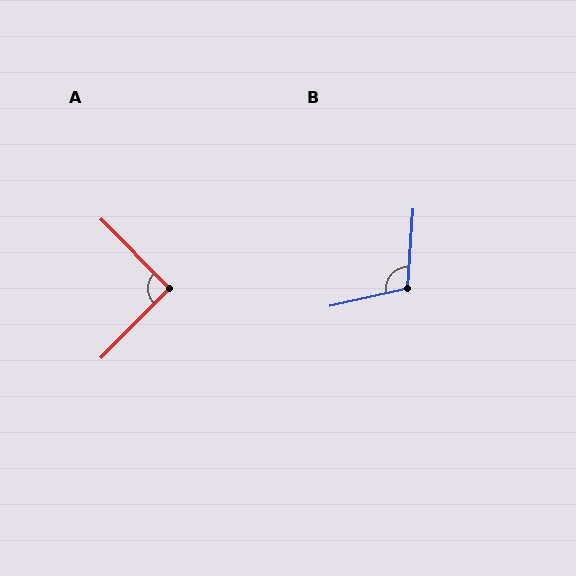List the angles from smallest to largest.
A (91°), B (106°).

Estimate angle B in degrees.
Approximately 106 degrees.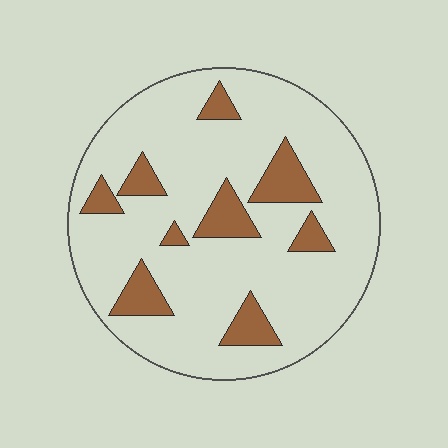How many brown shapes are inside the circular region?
9.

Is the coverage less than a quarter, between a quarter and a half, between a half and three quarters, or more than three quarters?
Less than a quarter.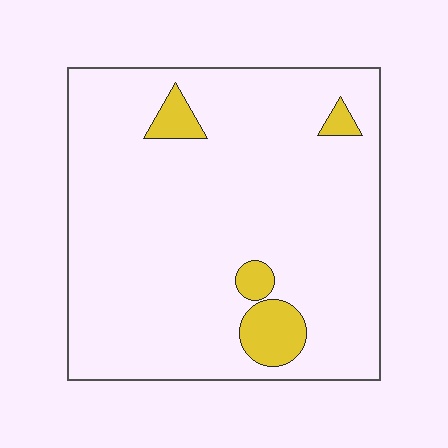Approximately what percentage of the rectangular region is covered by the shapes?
Approximately 10%.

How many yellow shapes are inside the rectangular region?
4.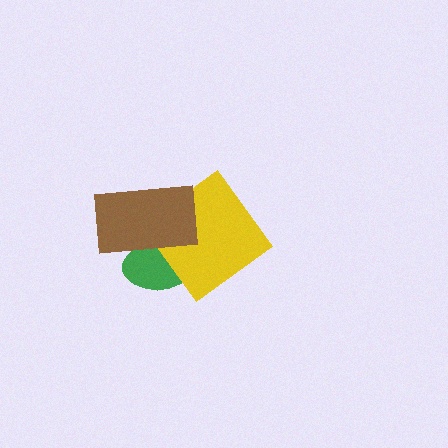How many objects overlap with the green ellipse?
2 objects overlap with the green ellipse.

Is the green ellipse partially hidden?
Yes, it is partially covered by another shape.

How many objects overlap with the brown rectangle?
2 objects overlap with the brown rectangle.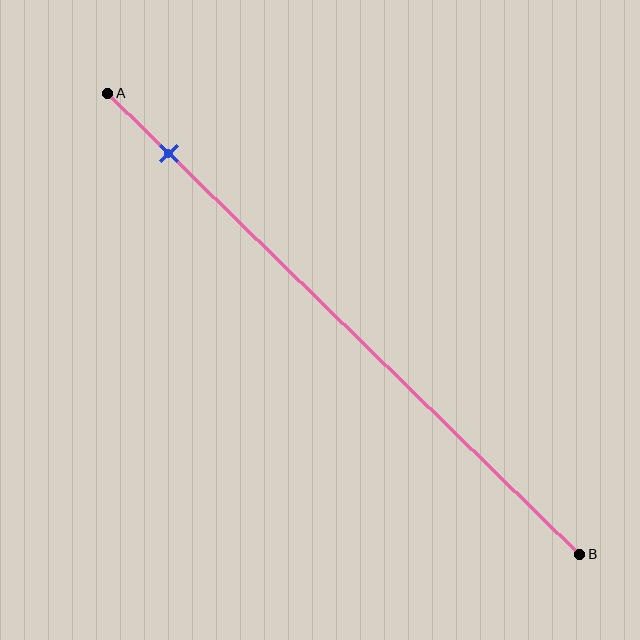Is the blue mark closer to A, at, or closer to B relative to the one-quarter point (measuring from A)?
The blue mark is closer to point A than the one-quarter point of segment AB.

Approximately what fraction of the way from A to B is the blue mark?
The blue mark is approximately 15% of the way from A to B.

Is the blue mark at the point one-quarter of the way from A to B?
No, the mark is at about 15% from A, not at the 25% one-quarter point.